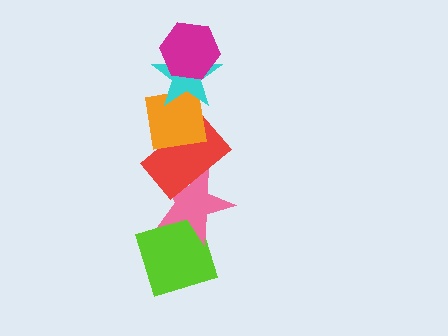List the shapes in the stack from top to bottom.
From top to bottom: the magenta hexagon, the cyan star, the orange square, the red rectangle, the pink star, the lime diamond.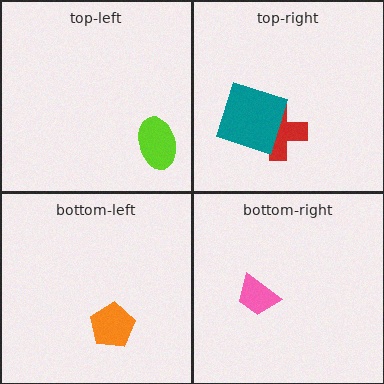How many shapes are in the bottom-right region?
1.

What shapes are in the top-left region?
The lime ellipse.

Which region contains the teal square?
The top-right region.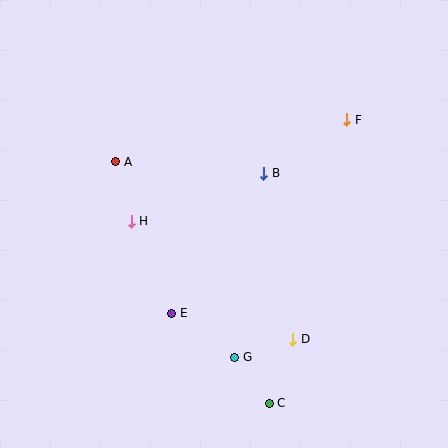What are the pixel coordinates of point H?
Point H is at (131, 221).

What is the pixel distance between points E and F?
The distance between E and F is 261 pixels.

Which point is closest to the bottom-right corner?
Point C is closest to the bottom-right corner.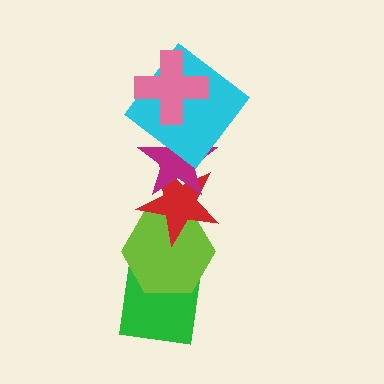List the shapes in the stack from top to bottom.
From top to bottom: the pink cross, the cyan diamond, the magenta star, the red star, the lime hexagon, the green square.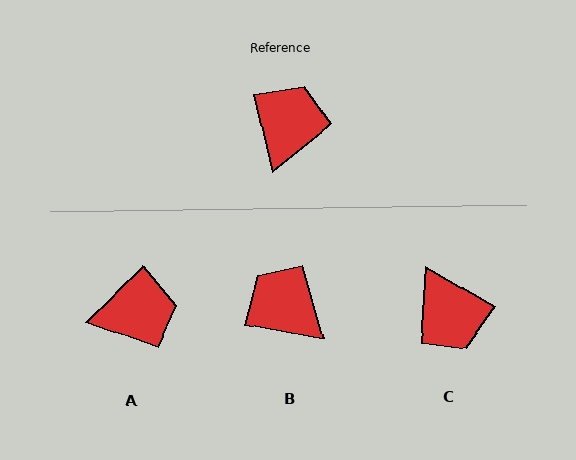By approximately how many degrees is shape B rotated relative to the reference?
Approximately 67 degrees counter-clockwise.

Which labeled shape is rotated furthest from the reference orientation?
C, about 133 degrees away.